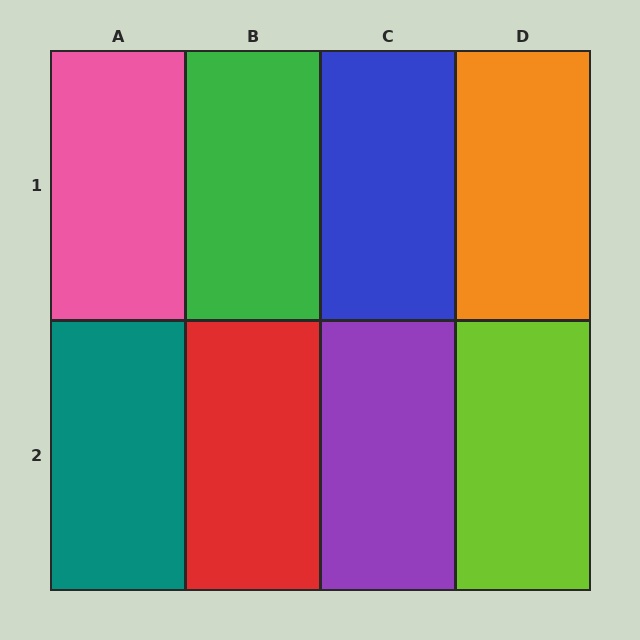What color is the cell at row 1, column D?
Orange.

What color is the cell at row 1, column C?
Blue.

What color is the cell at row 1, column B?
Green.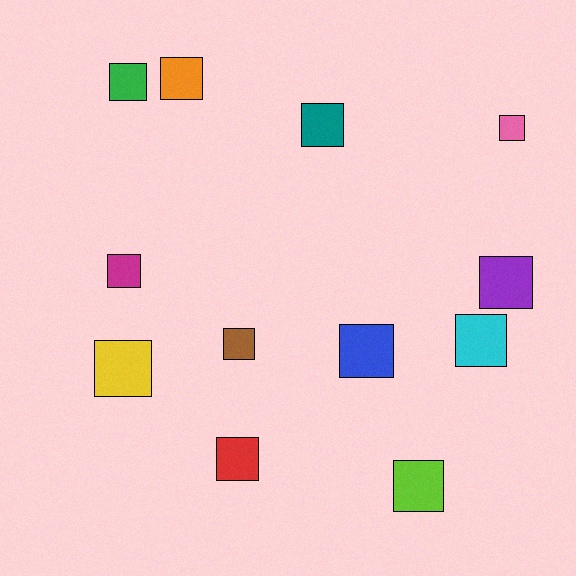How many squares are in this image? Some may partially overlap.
There are 12 squares.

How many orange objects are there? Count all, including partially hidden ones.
There is 1 orange object.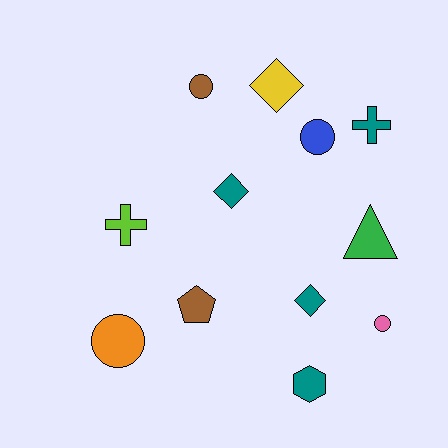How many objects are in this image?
There are 12 objects.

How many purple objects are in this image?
There are no purple objects.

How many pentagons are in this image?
There is 1 pentagon.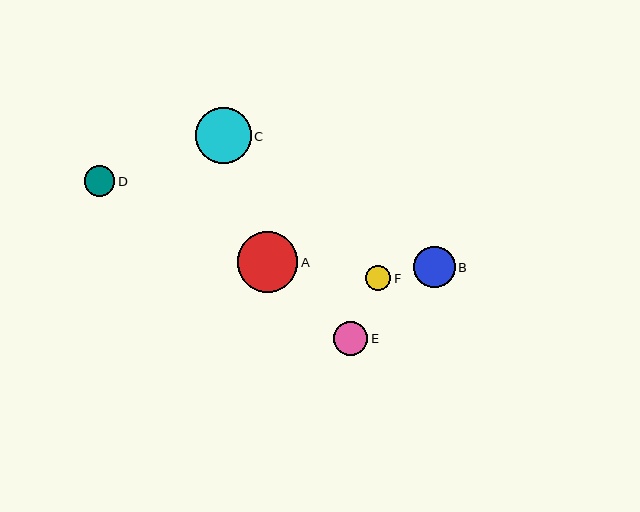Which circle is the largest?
Circle A is the largest with a size of approximately 60 pixels.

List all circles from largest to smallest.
From largest to smallest: A, C, B, E, D, F.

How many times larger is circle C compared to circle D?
Circle C is approximately 1.8 times the size of circle D.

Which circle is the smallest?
Circle F is the smallest with a size of approximately 25 pixels.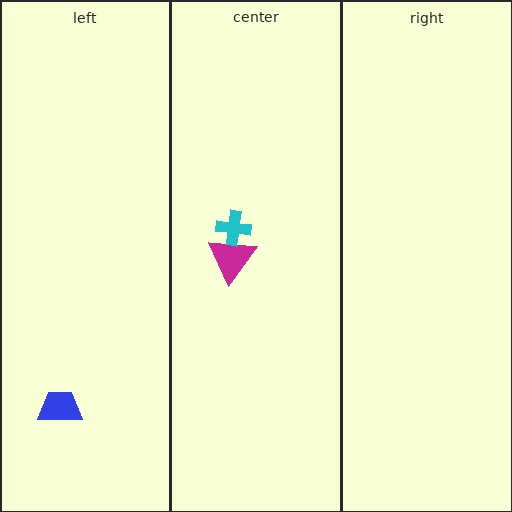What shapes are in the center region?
The magenta triangle, the cyan cross.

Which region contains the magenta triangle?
The center region.